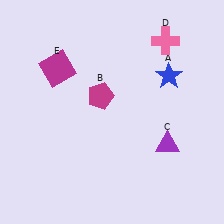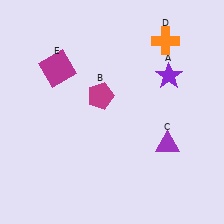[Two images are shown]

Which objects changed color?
A changed from blue to purple. D changed from pink to orange.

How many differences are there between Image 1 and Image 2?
There are 2 differences between the two images.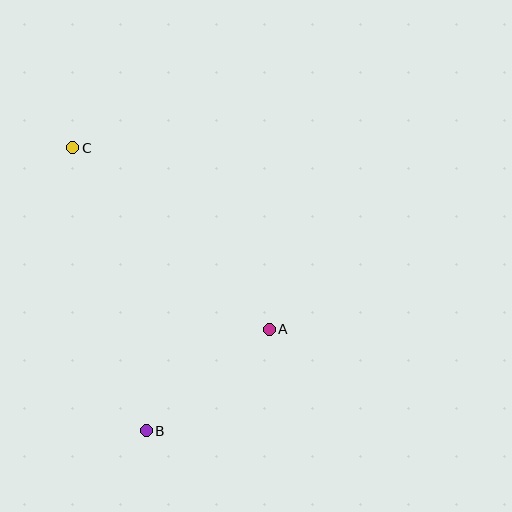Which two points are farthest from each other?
Points B and C are farthest from each other.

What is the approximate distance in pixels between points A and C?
The distance between A and C is approximately 267 pixels.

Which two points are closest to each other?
Points A and B are closest to each other.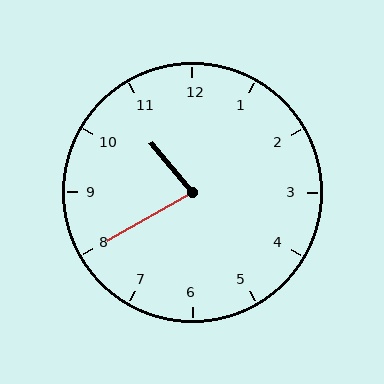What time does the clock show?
10:40.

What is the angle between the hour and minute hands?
Approximately 80 degrees.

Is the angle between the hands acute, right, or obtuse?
It is acute.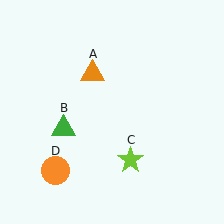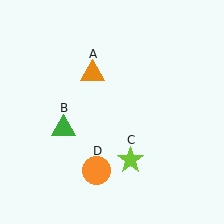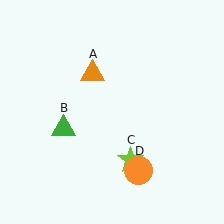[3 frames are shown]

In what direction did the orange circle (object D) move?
The orange circle (object D) moved right.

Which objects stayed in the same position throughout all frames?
Orange triangle (object A) and green triangle (object B) and lime star (object C) remained stationary.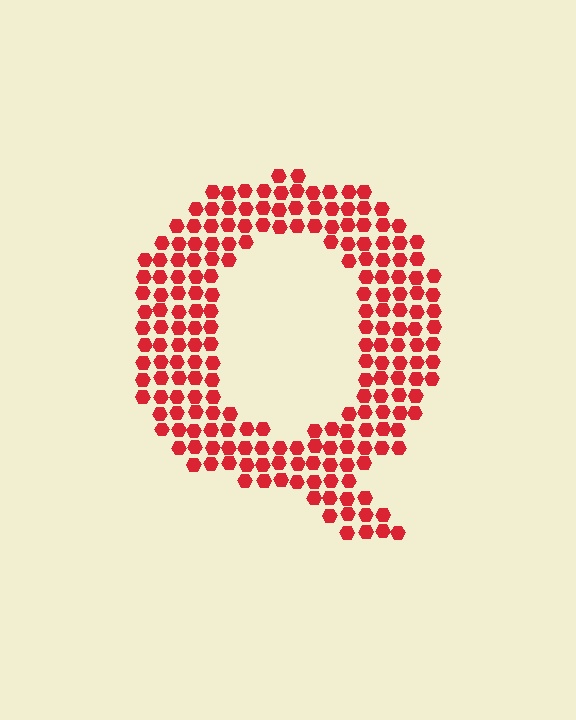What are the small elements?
The small elements are hexagons.